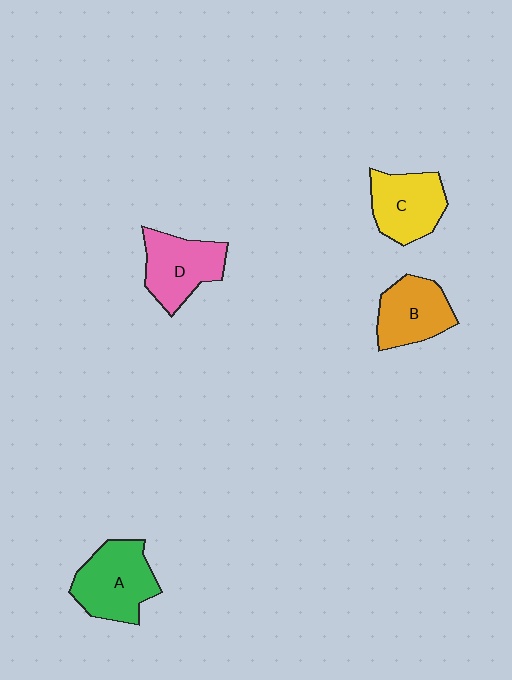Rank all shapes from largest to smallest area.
From largest to smallest: A (green), D (pink), C (yellow), B (orange).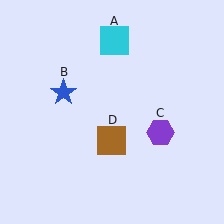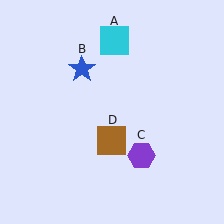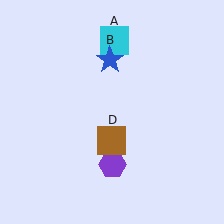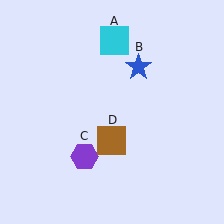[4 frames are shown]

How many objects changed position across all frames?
2 objects changed position: blue star (object B), purple hexagon (object C).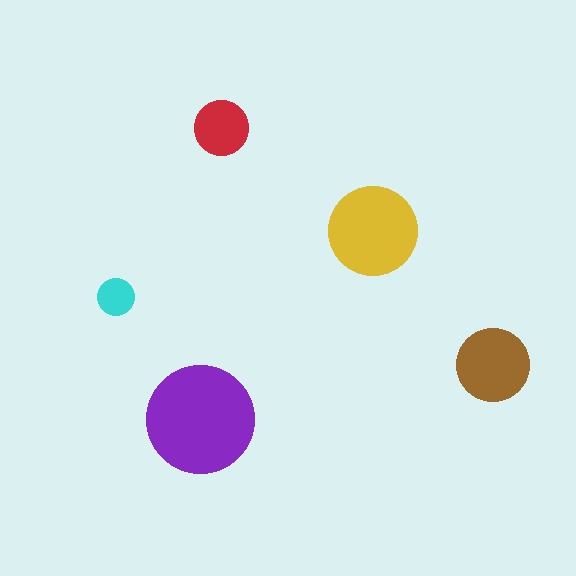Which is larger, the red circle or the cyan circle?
The red one.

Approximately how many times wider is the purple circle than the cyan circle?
About 3 times wider.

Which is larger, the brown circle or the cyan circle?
The brown one.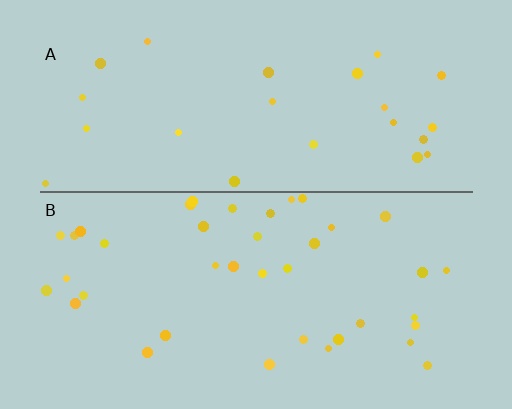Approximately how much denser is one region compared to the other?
Approximately 1.6× — region B over region A.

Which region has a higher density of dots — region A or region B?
B (the bottom).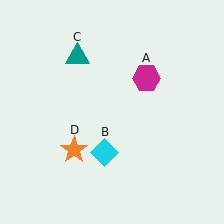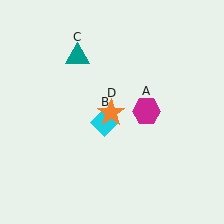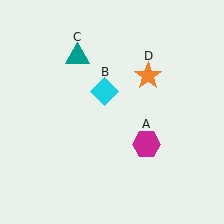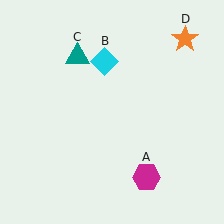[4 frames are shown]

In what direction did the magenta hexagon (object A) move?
The magenta hexagon (object A) moved down.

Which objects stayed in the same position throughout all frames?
Teal triangle (object C) remained stationary.